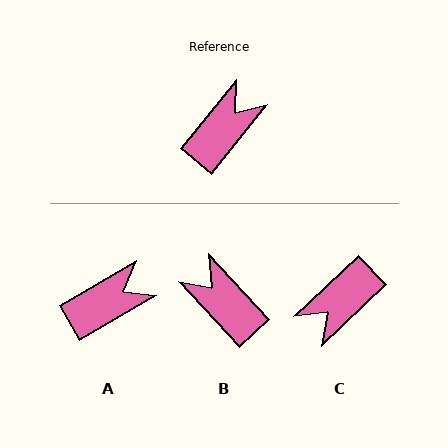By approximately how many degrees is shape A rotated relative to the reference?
Approximately 21 degrees clockwise.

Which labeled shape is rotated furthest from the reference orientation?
C, about 172 degrees away.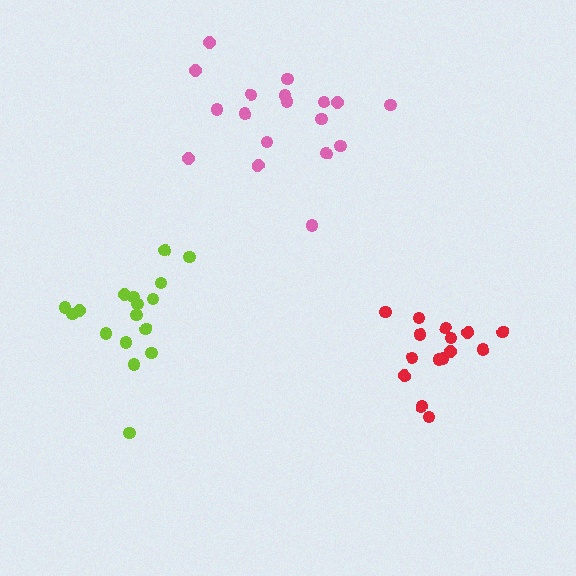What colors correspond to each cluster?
The clusters are colored: pink, red, lime.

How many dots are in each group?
Group 1: 18 dots, Group 2: 15 dots, Group 3: 17 dots (50 total).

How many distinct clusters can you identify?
There are 3 distinct clusters.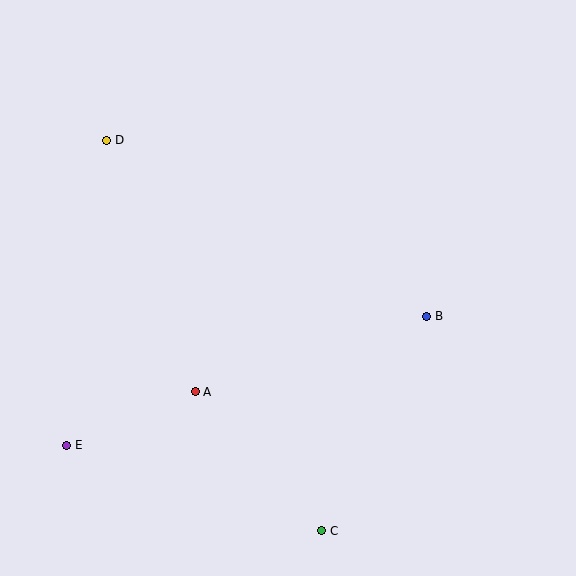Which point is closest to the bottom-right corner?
Point C is closest to the bottom-right corner.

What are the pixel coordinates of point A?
Point A is at (195, 392).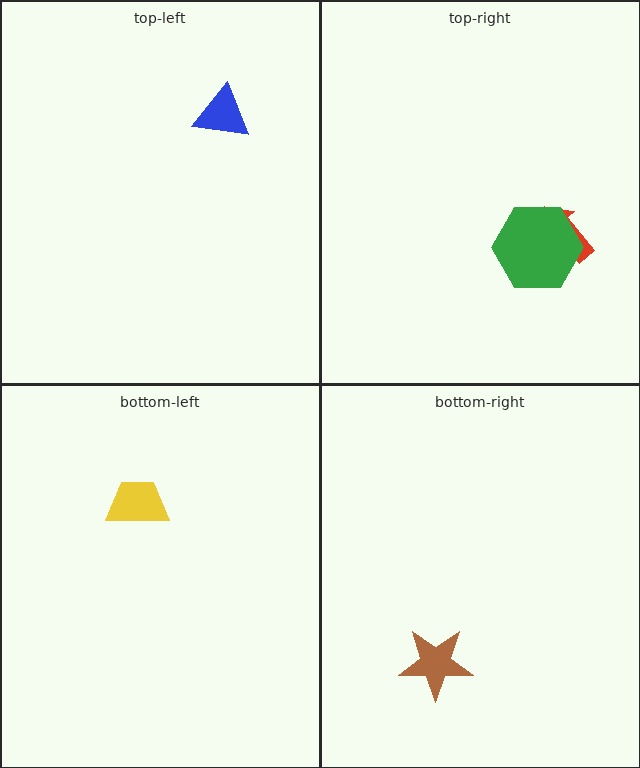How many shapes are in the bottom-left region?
1.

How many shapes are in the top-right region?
2.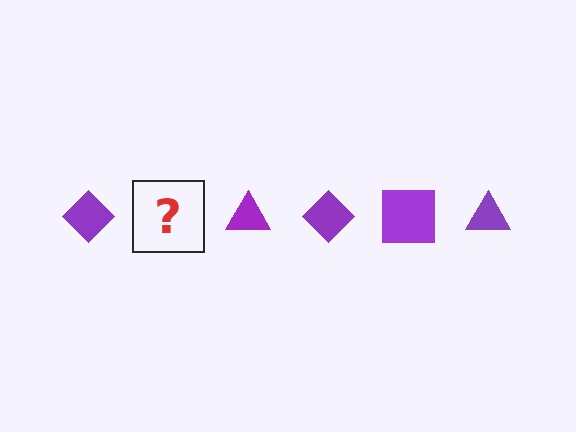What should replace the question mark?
The question mark should be replaced with a purple square.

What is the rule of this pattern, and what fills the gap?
The rule is that the pattern cycles through diamond, square, triangle shapes in purple. The gap should be filled with a purple square.